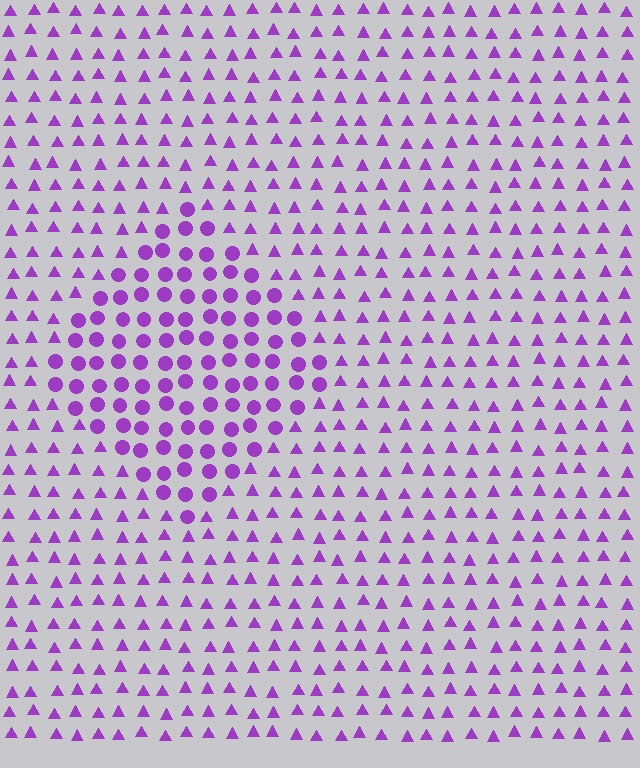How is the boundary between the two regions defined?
The boundary is defined by a change in element shape: circles inside vs. triangles outside. All elements share the same color and spacing.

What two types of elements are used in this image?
The image uses circles inside the diamond region and triangles outside it.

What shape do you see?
I see a diamond.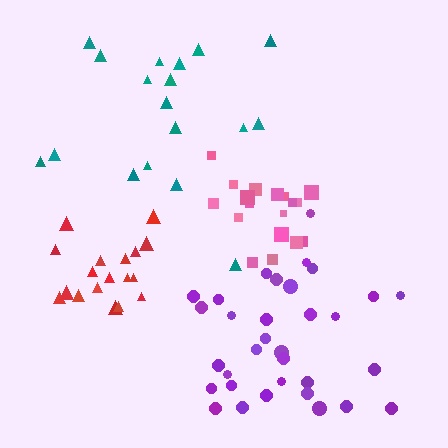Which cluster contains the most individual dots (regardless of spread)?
Purple (33).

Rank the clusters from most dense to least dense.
red, pink, purple, teal.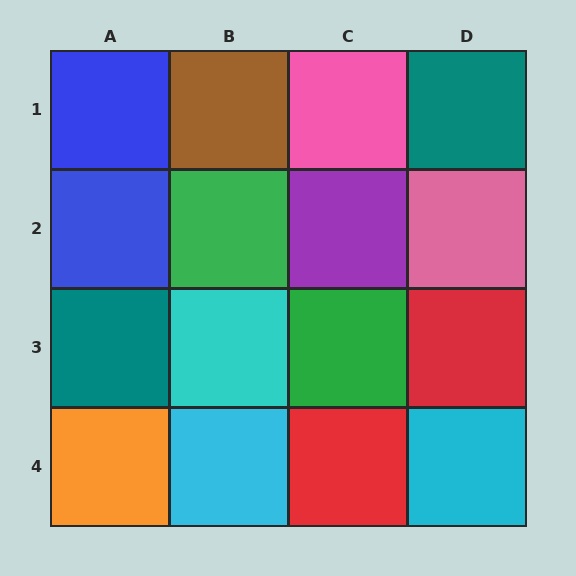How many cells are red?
2 cells are red.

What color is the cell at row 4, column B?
Cyan.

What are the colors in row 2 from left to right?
Blue, green, purple, pink.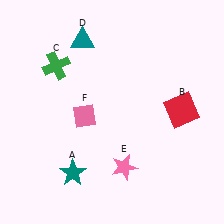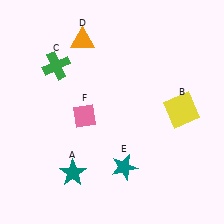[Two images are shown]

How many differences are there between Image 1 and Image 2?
There are 3 differences between the two images.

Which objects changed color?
B changed from red to yellow. D changed from teal to orange. E changed from pink to teal.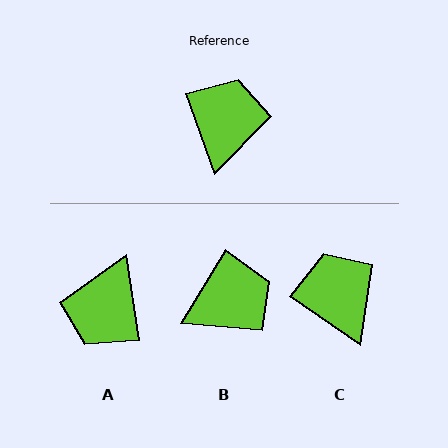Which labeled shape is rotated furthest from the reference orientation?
A, about 169 degrees away.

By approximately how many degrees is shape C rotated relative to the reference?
Approximately 36 degrees counter-clockwise.